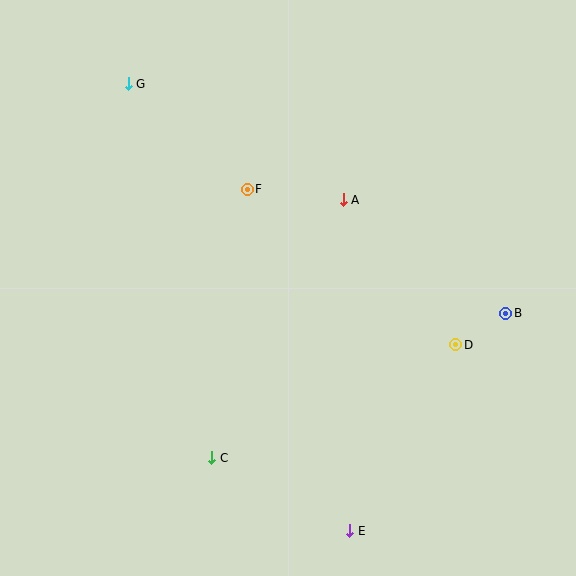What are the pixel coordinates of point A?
Point A is at (343, 200).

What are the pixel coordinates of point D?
Point D is at (456, 345).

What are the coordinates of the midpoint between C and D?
The midpoint between C and D is at (334, 401).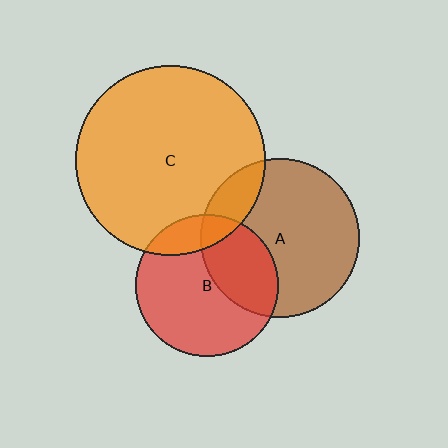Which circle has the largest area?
Circle C (orange).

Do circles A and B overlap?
Yes.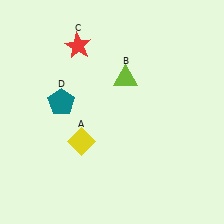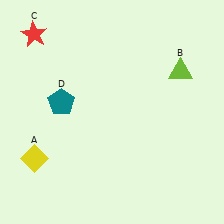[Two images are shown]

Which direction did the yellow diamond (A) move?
The yellow diamond (A) moved left.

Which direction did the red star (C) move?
The red star (C) moved left.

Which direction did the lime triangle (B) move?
The lime triangle (B) moved right.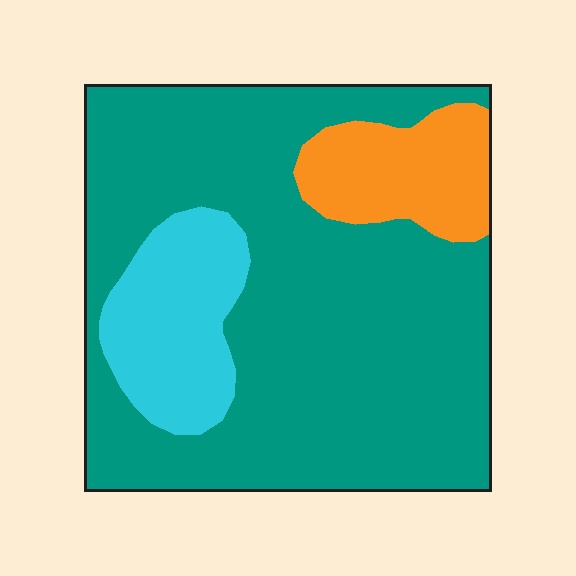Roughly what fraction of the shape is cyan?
Cyan covers around 15% of the shape.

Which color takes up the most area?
Teal, at roughly 75%.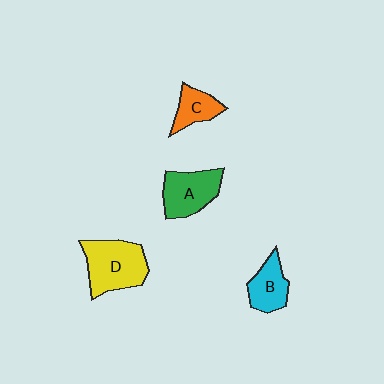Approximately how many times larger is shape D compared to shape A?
Approximately 1.2 times.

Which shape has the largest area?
Shape D (yellow).